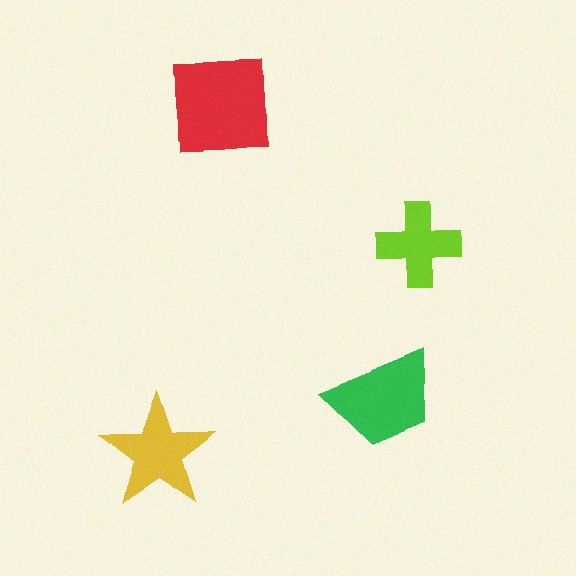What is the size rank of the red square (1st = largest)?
1st.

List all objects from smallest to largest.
The lime cross, the yellow star, the green trapezoid, the red square.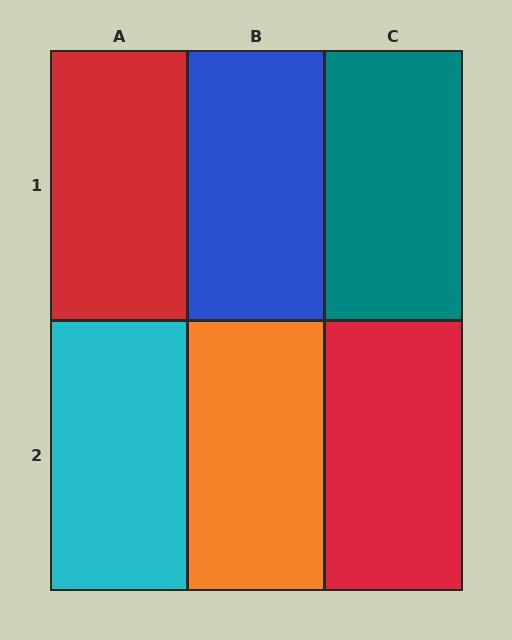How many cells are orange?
1 cell is orange.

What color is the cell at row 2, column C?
Red.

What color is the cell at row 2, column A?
Cyan.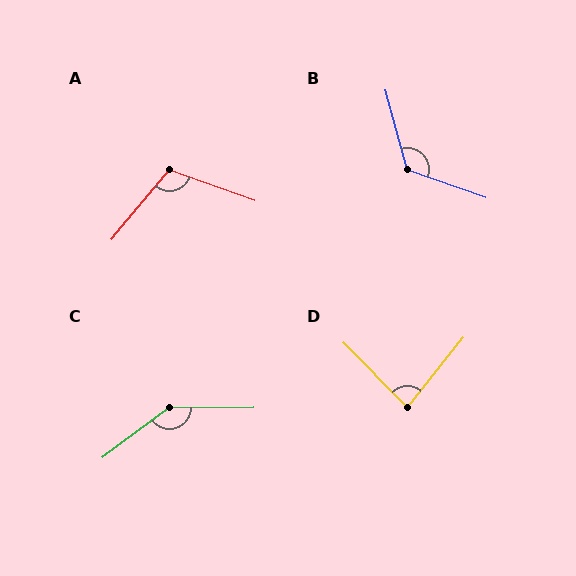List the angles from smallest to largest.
D (83°), A (110°), B (125°), C (143°).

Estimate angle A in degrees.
Approximately 110 degrees.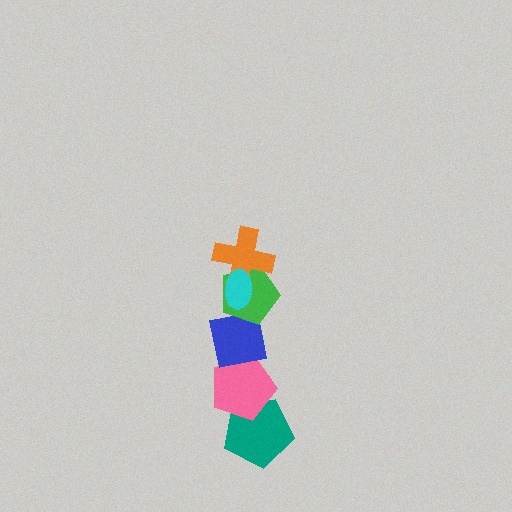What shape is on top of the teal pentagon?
The pink pentagon is on top of the teal pentagon.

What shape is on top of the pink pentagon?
The blue square is on top of the pink pentagon.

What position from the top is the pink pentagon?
The pink pentagon is 5th from the top.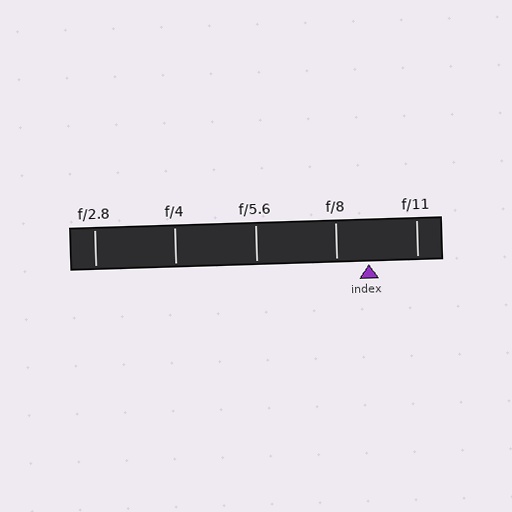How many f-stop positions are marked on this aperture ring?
There are 5 f-stop positions marked.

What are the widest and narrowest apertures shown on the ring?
The widest aperture shown is f/2.8 and the narrowest is f/11.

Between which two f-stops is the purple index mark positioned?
The index mark is between f/8 and f/11.